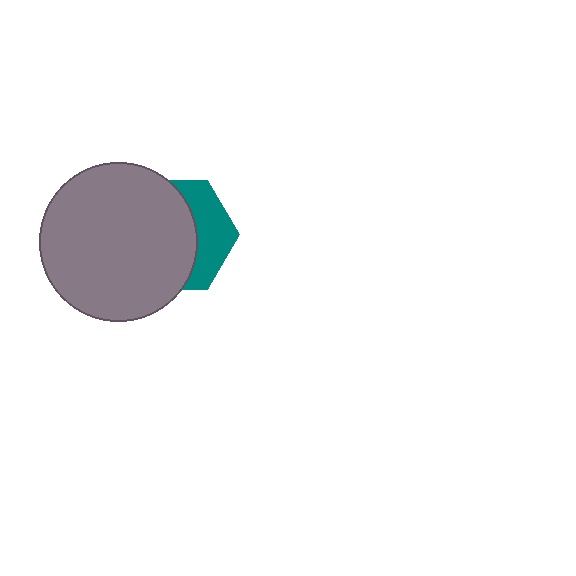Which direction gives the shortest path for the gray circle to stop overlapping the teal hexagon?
Moving left gives the shortest separation.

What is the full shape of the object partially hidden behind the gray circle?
The partially hidden object is a teal hexagon.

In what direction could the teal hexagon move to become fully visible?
The teal hexagon could move right. That would shift it out from behind the gray circle entirely.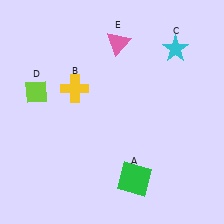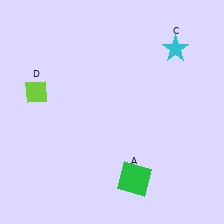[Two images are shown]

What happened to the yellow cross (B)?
The yellow cross (B) was removed in Image 2. It was in the top-left area of Image 1.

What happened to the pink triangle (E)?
The pink triangle (E) was removed in Image 2. It was in the top-right area of Image 1.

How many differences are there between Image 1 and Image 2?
There are 2 differences between the two images.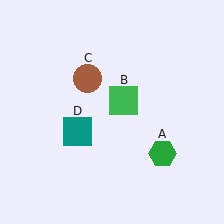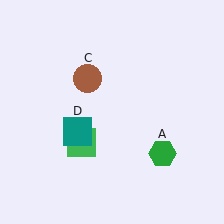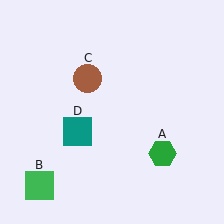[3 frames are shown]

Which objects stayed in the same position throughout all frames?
Green hexagon (object A) and brown circle (object C) and teal square (object D) remained stationary.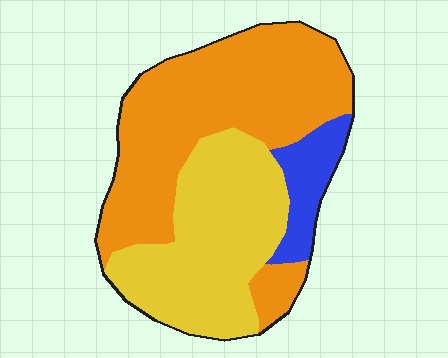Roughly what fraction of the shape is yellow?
Yellow covers roughly 40% of the shape.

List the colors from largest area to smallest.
From largest to smallest: orange, yellow, blue.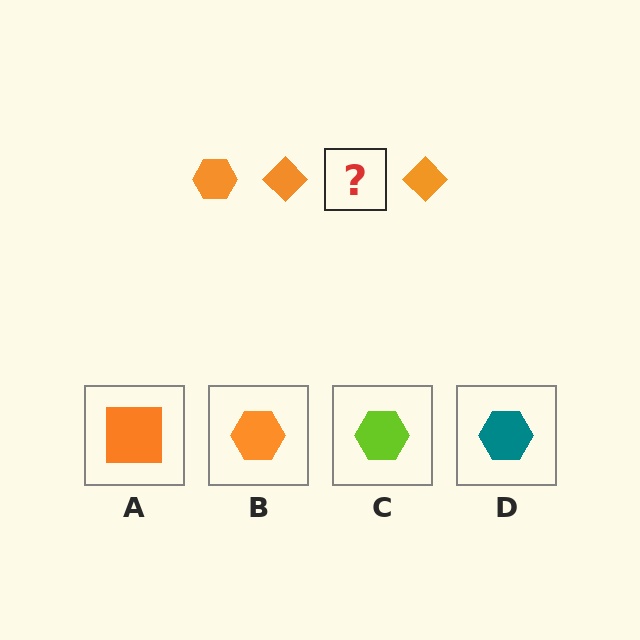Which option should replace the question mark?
Option B.